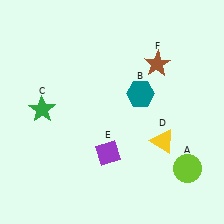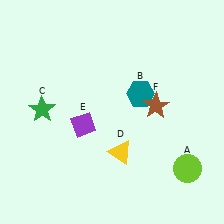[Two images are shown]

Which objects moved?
The objects that moved are: the yellow triangle (D), the purple diamond (E), the brown star (F).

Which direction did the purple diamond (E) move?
The purple diamond (E) moved up.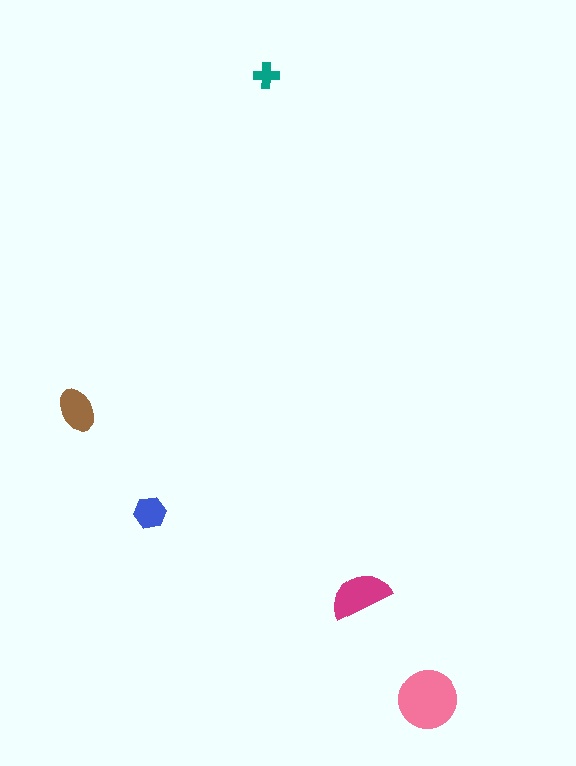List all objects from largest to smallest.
The pink circle, the magenta semicircle, the brown ellipse, the blue hexagon, the teal cross.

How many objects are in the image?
There are 5 objects in the image.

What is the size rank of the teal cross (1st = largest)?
5th.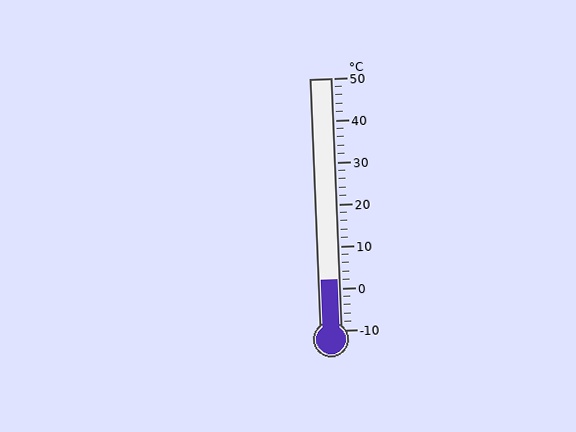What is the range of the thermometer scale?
The thermometer scale ranges from -10°C to 50°C.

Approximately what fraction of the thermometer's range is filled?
The thermometer is filled to approximately 20% of its range.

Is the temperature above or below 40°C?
The temperature is below 40°C.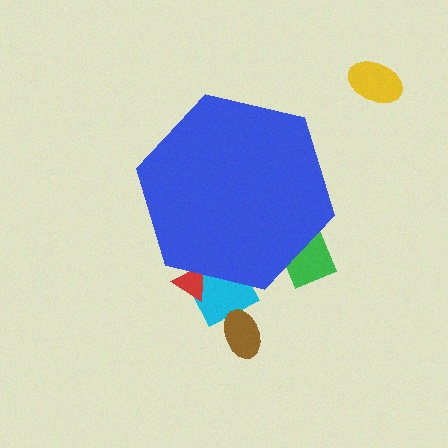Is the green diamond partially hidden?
Yes, the green diamond is partially hidden behind the blue hexagon.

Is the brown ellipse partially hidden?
No, the brown ellipse is fully visible.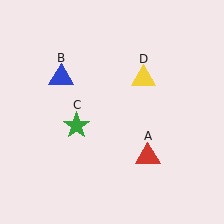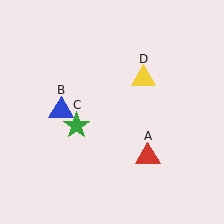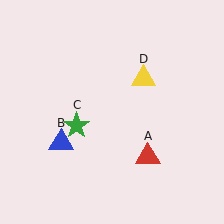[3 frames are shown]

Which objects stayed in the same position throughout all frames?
Red triangle (object A) and green star (object C) and yellow triangle (object D) remained stationary.